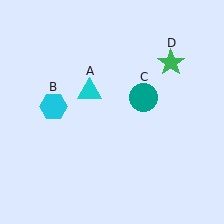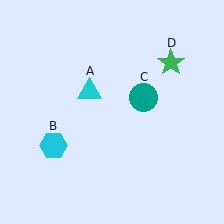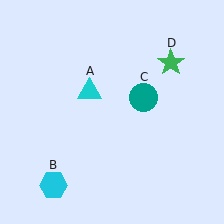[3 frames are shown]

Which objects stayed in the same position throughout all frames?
Cyan triangle (object A) and teal circle (object C) and green star (object D) remained stationary.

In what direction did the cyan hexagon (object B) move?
The cyan hexagon (object B) moved down.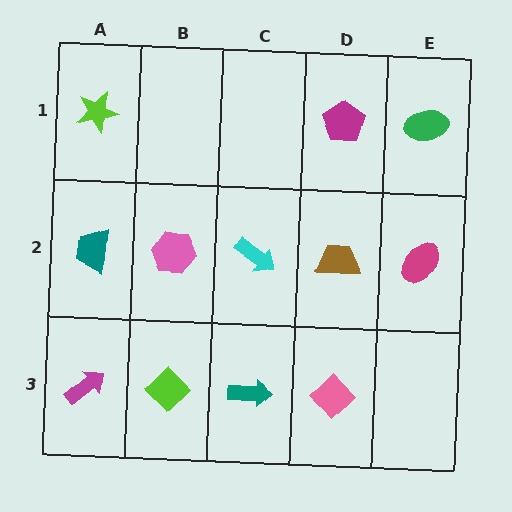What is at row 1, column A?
A lime star.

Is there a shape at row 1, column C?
No, that cell is empty.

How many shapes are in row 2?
5 shapes.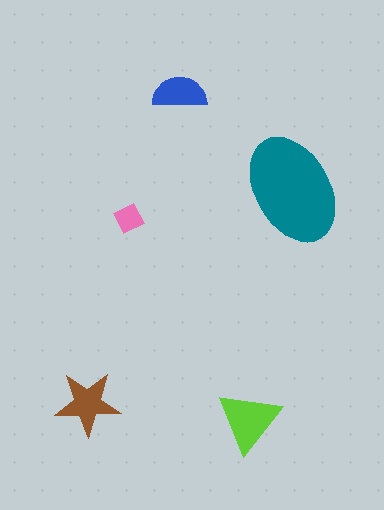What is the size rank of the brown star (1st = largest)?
3rd.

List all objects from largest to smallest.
The teal ellipse, the lime triangle, the brown star, the blue semicircle, the pink diamond.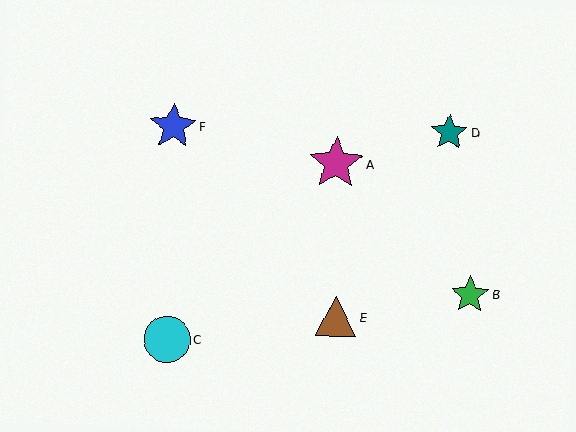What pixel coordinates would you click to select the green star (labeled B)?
Click at (470, 295) to select the green star B.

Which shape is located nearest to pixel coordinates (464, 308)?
The green star (labeled B) at (470, 295) is nearest to that location.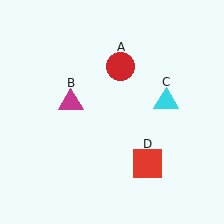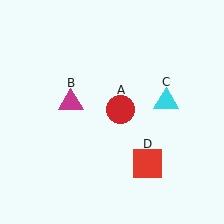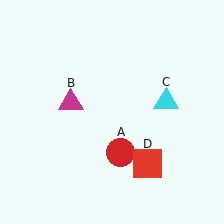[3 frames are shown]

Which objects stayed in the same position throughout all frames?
Magenta triangle (object B) and cyan triangle (object C) and red square (object D) remained stationary.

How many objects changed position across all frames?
1 object changed position: red circle (object A).